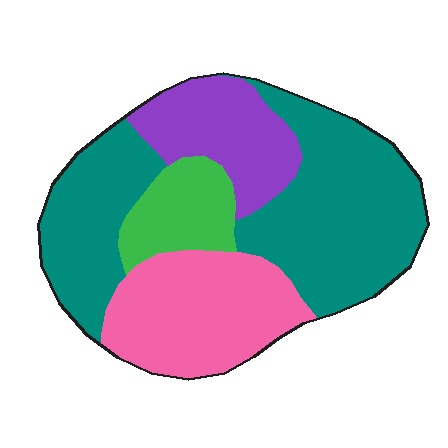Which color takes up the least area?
Green, at roughly 10%.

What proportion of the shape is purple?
Purple covers roughly 15% of the shape.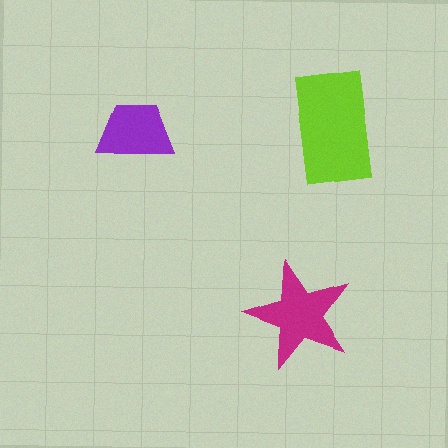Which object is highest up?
The lime rectangle is topmost.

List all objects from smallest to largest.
The purple trapezoid, the magenta star, the lime rectangle.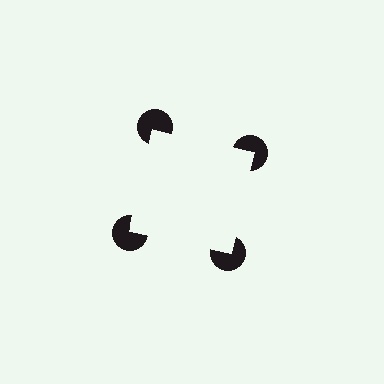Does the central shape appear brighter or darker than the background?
It typically appears slightly brighter than the background, even though no actual brightness change is drawn.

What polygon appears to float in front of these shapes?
An illusory square — its edges are inferred from the aligned wedge cuts in the pac-man discs, not physically drawn.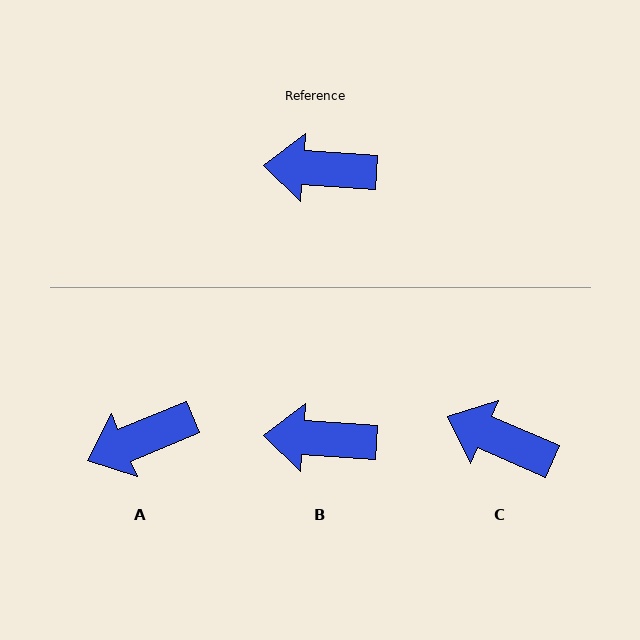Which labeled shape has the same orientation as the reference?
B.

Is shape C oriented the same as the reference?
No, it is off by about 20 degrees.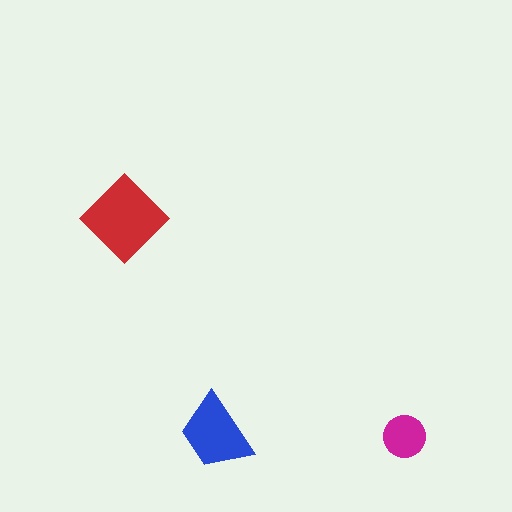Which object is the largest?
The red diamond.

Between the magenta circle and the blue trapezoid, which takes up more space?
The blue trapezoid.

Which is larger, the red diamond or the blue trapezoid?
The red diamond.